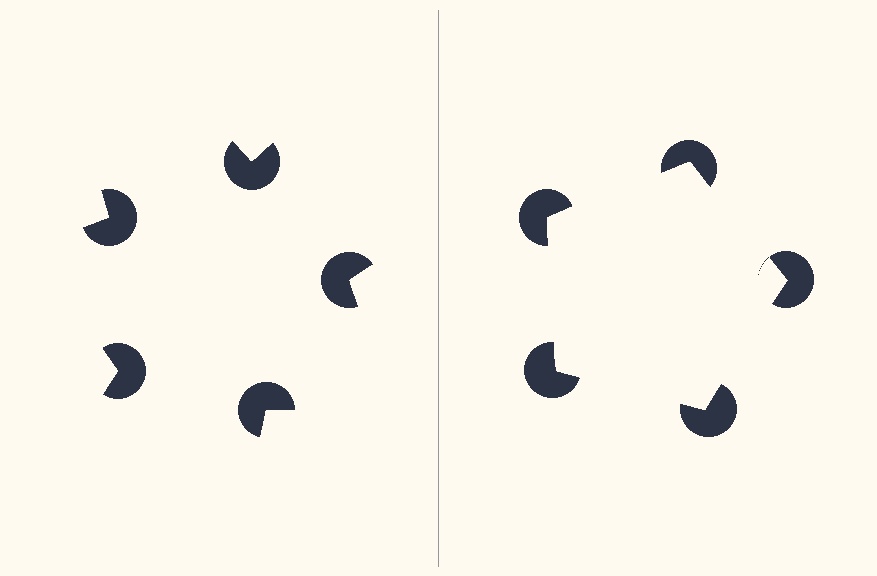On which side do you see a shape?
An illusory pentagon appears on the right side. On the left side the wedge cuts are rotated, so no coherent shape forms.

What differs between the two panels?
The pac-man discs are positioned identically on both sides; only the wedge orientations differ. On the right they align to a pentagon; on the left they are misaligned.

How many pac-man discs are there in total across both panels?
10 — 5 on each side.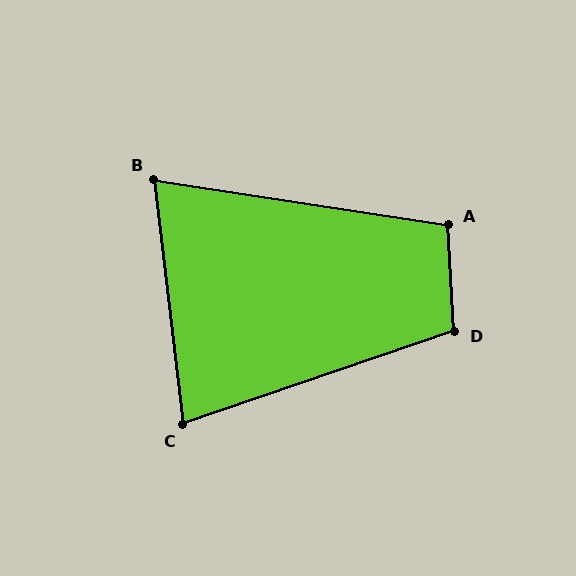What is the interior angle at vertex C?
Approximately 78 degrees (acute).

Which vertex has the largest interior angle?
D, at approximately 105 degrees.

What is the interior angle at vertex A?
Approximately 102 degrees (obtuse).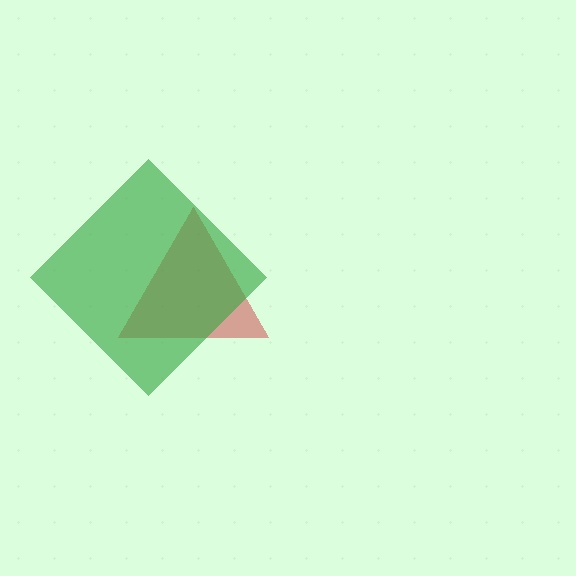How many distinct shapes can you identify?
There are 2 distinct shapes: a red triangle, a green diamond.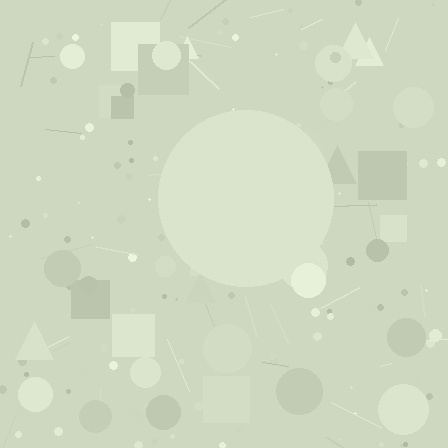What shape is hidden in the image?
A circle is hidden in the image.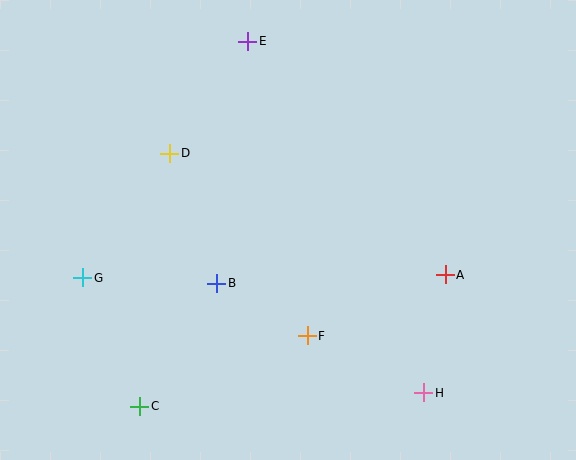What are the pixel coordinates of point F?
Point F is at (307, 336).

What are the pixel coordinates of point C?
Point C is at (140, 406).